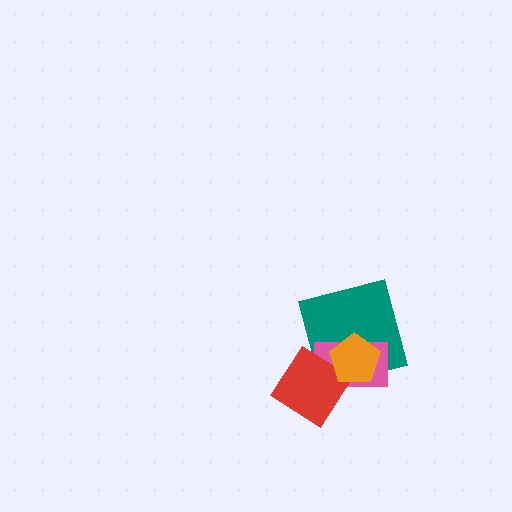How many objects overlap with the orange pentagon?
3 objects overlap with the orange pentagon.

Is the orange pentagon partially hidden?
No, no other shape covers it.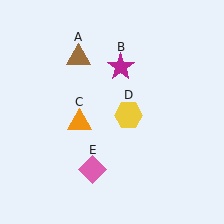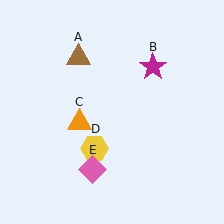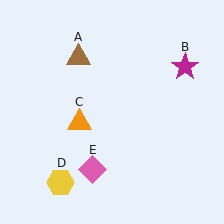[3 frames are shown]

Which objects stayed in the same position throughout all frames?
Brown triangle (object A) and orange triangle (object C) and pink diamond (object E) remained stationary.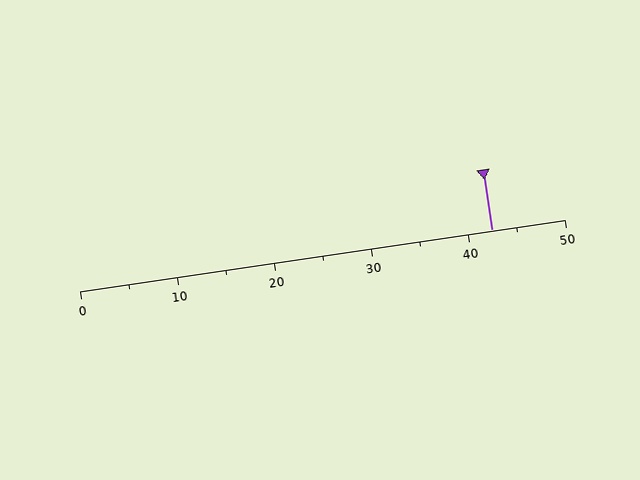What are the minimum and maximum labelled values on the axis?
The axis runs from 0 to 50.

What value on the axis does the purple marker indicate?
The marker indicates approximately 42.5.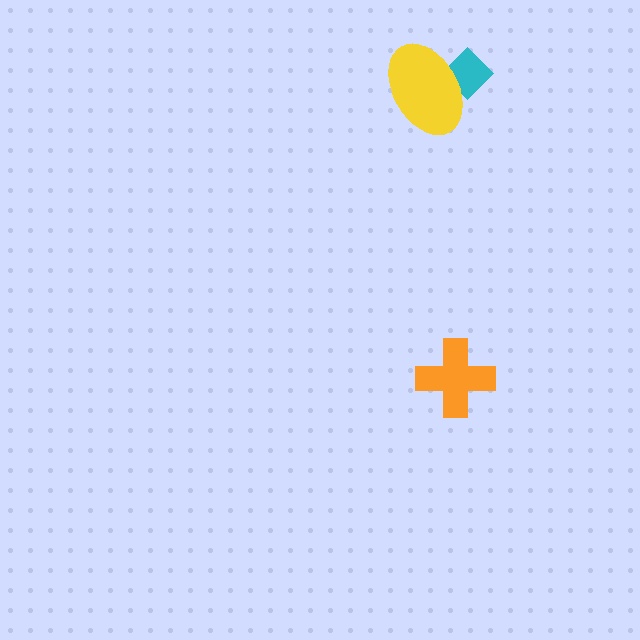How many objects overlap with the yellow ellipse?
1 object overlaps with the yellow ellipse.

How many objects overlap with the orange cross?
0 objects overlap with the orange cross.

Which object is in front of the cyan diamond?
The yellow ellipse is in front of the cyan diamond.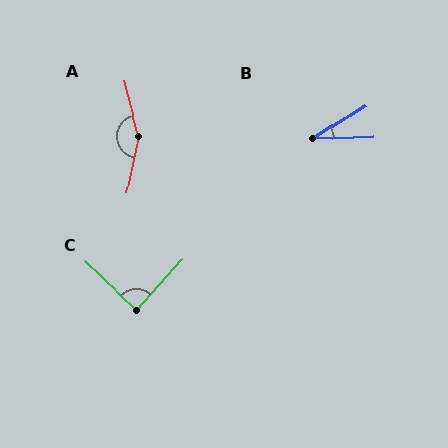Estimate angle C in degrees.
Approximately 89 degrees.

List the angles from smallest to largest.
B (30°), C (89°), A (154°).